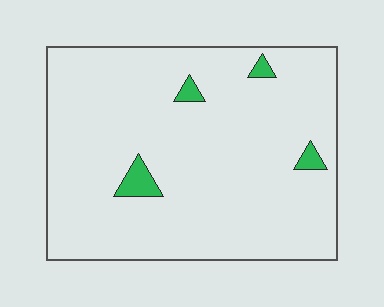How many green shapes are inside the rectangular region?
4.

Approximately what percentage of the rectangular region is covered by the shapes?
Approximately 5%.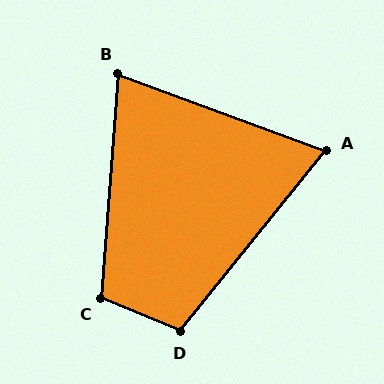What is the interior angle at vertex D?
Approximately 106 degrees (obtuse).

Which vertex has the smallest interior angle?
A, at approximately 72 degrees.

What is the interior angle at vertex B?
Approximately 74 degrees (acute).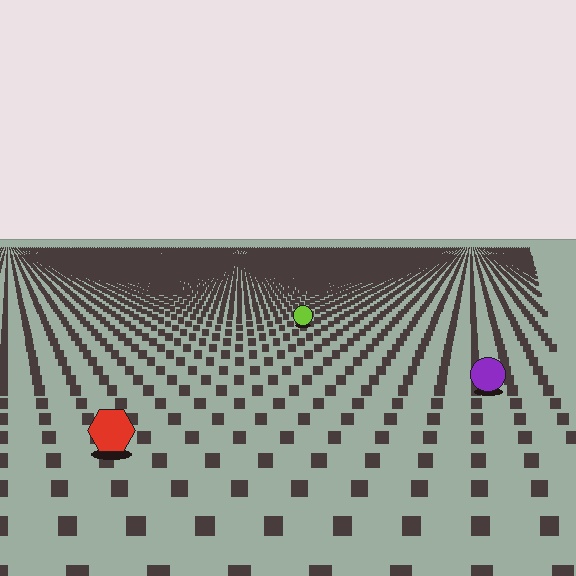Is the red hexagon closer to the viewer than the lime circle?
Yes. The red hexagon is closer — you can tell from the texture gradient: the ground texture is coarser near it.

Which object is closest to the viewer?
The red hexagon is closest. The texture marks near it are larger and more spread out.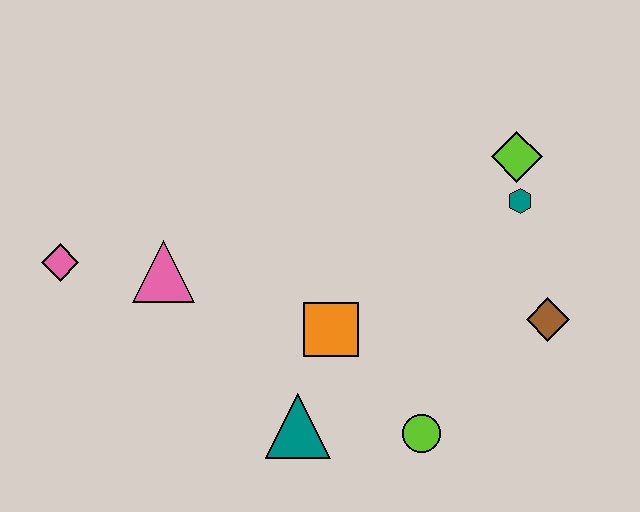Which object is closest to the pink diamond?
The pink triangle is closest to the pink diamond.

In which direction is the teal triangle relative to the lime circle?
The teal triangle is to the left of the lime circle.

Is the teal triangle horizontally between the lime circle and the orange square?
No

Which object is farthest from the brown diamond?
The pink diamond is farthest from the brown diamond.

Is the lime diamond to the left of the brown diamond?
Yes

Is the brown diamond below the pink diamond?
Yes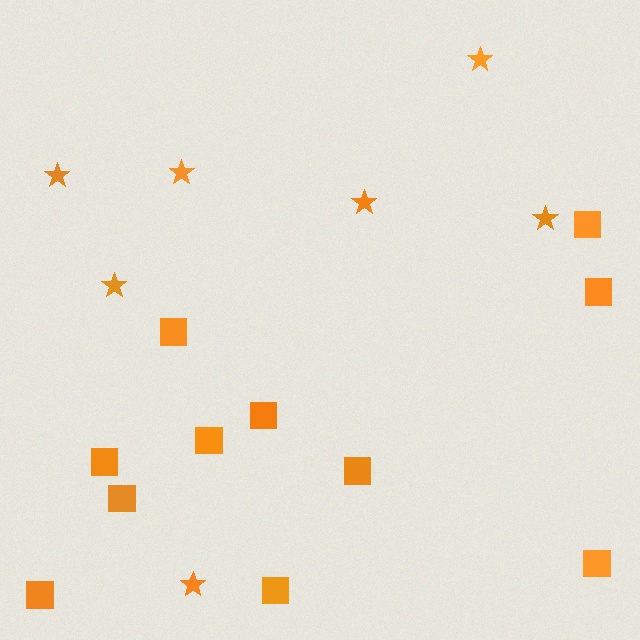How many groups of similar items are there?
There are 2 groups: one group of stars (7) and one group of squares (11).